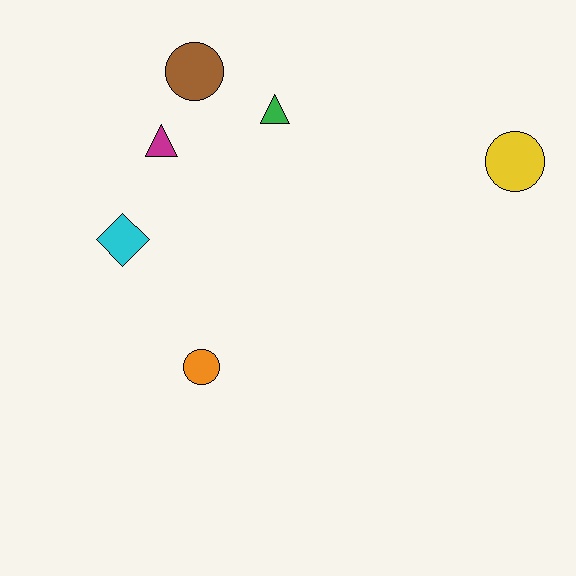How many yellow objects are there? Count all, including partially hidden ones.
There is 1 yellow object.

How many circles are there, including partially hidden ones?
There are 3 circles.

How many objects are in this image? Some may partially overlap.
There are 6 objects.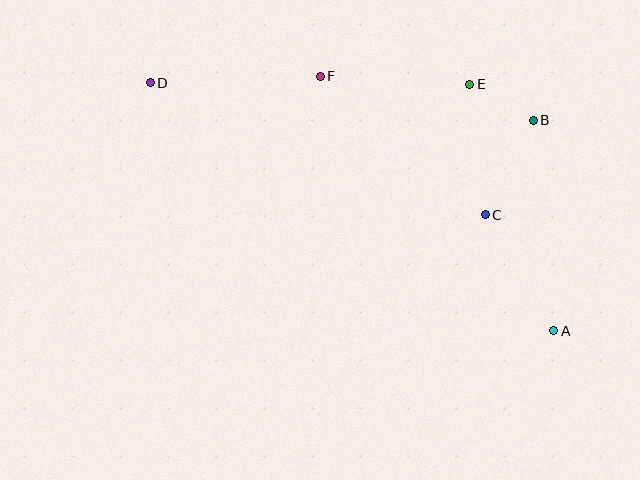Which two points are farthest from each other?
Points A and D are farthest from each other.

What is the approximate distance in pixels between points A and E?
The distance between A and E is approximately 261 pixels.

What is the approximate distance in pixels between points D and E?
The distance between D and E is approximately 320 pixels.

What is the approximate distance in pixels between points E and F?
The distance between E and F is approximately 150 pixels.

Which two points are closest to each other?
Points B and E are closest to each other.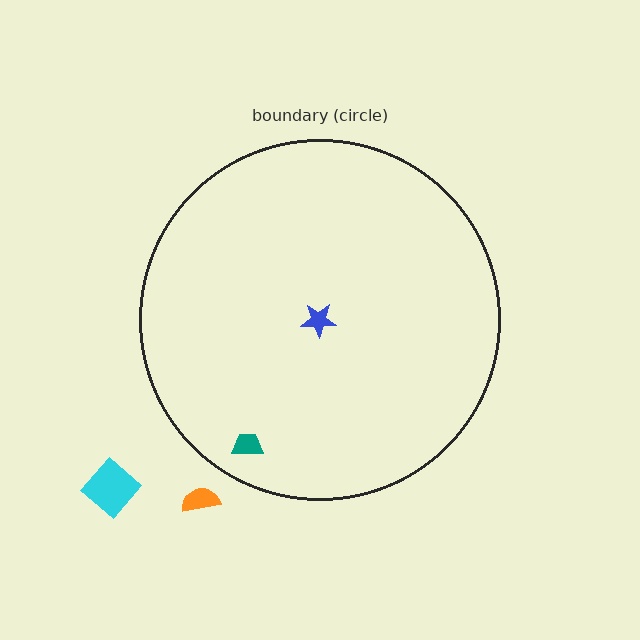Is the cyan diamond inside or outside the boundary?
Outside.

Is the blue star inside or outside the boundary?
Inside.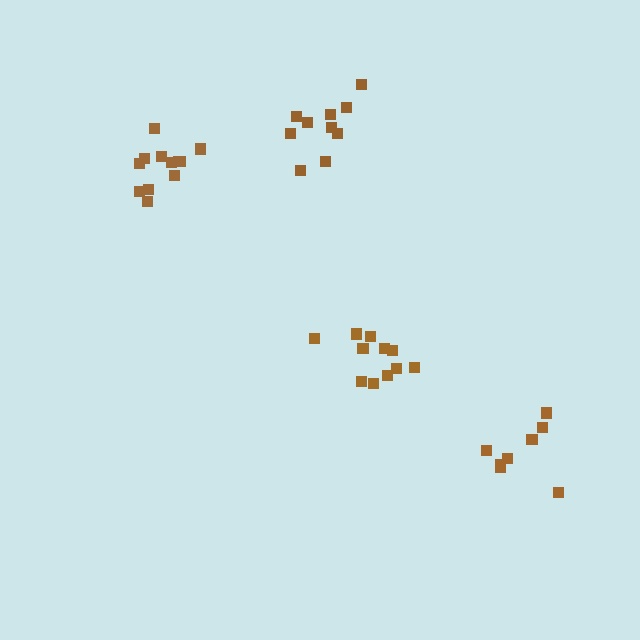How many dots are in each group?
Group 1: 11 dots, Group 2: 10 dots, Group 3: 8 dots, Group 4: 12 dots (41 total).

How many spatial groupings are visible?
There are 4 spatial groupings.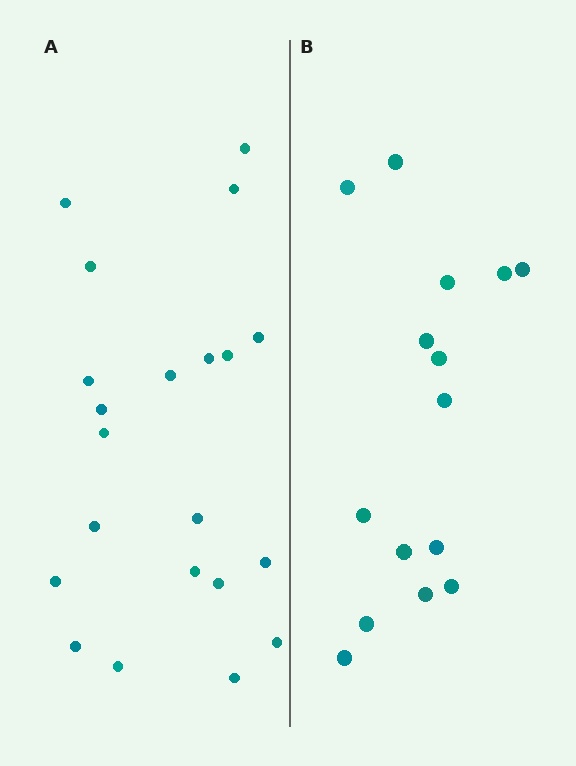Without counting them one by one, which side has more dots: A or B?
Region A (the left region) has more dots.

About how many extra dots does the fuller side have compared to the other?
Region A has about 6 more dots than region B.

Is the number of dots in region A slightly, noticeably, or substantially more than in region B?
Region A has noticeably more, but not dramatically so. The ratio is roughly 1.4 to 1.